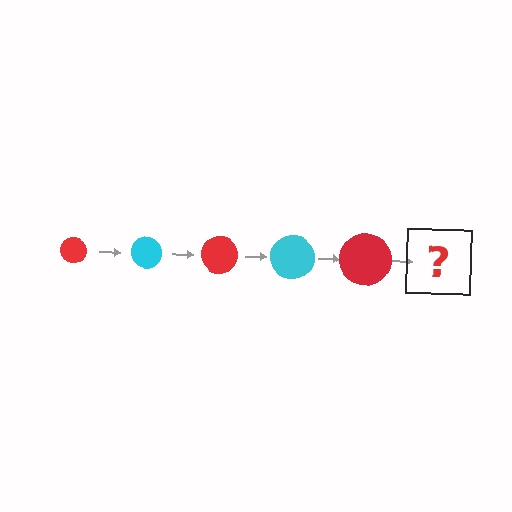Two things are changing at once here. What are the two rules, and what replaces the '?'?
The two rules are that the circle grows larger each step and the color cycles through red and cyan. The '?' should be a cyan circle, larger than the previous one.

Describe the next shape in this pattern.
It should be a cyan circle, larger than the previous one.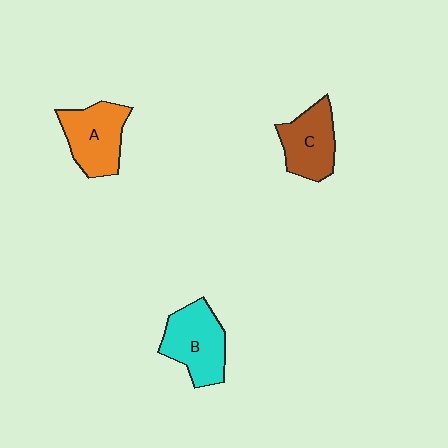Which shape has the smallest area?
Shape C (brown).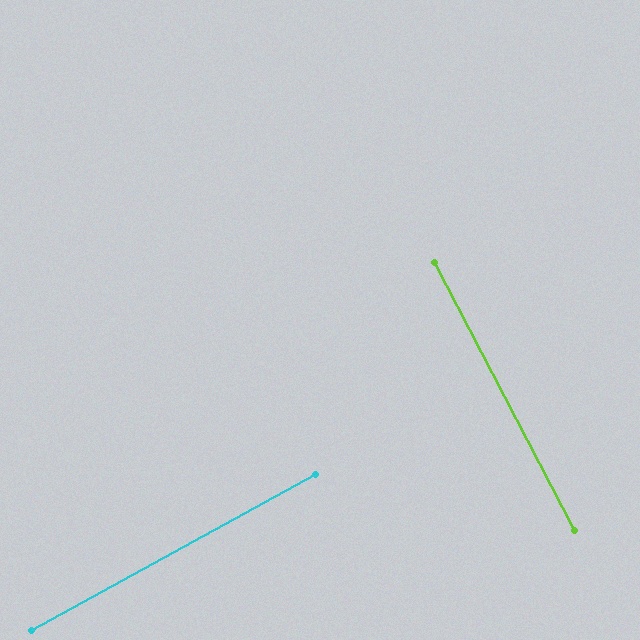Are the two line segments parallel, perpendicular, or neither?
Perpendicular — they meet at approximately 89°.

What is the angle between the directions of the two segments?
Approximately 89 degrees.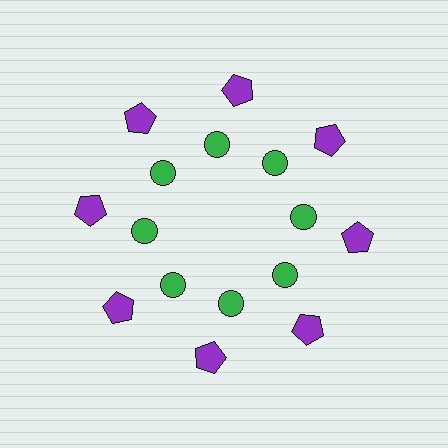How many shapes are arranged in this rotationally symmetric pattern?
There are 16 shapes, arranged in 8 groups of 2.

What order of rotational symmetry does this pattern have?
This pattern has 8-fold rotational symmetry.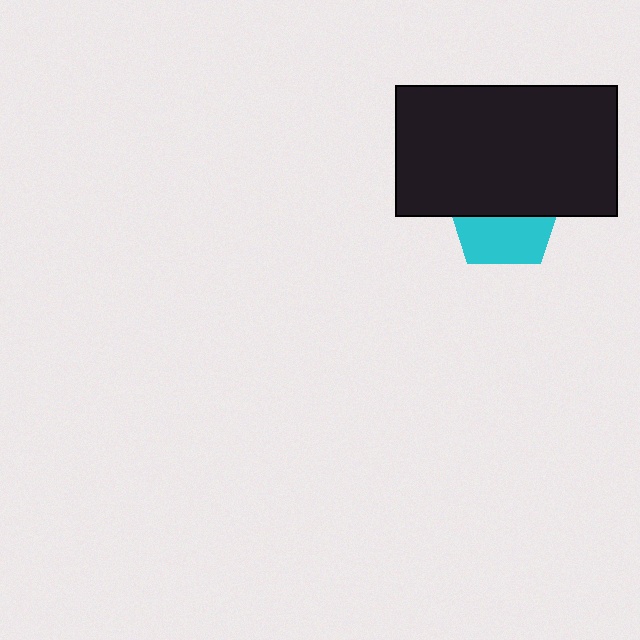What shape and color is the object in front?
The object in front is a black rectangle.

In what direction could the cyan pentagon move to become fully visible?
The cyan pentagon could move down. That would shift it out from behind the black rectangle entirely.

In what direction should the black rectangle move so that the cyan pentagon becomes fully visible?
The black rectangle should move up. That is the shortest direction to clear the overlap and leave the cyan pentagon fully visible.